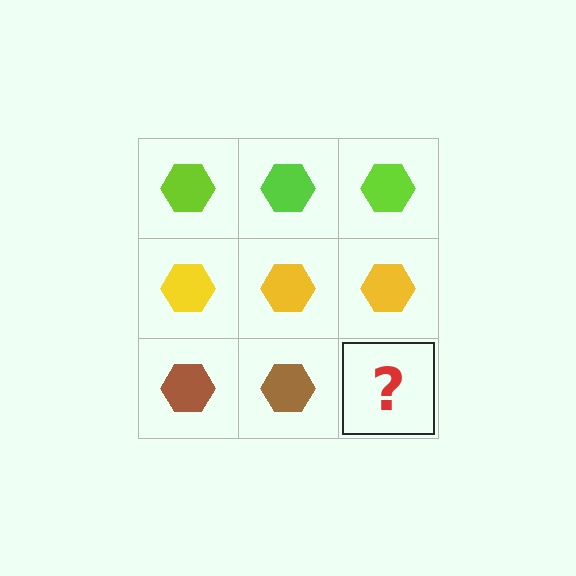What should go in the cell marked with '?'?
The missing cell should contain a brown hexagon.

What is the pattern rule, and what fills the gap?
The rule is that each row has a consistent color. The gap should be filled with a brown hexagon.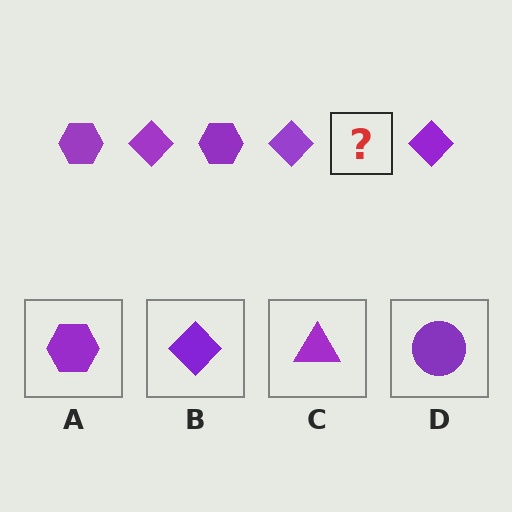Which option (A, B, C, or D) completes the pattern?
A.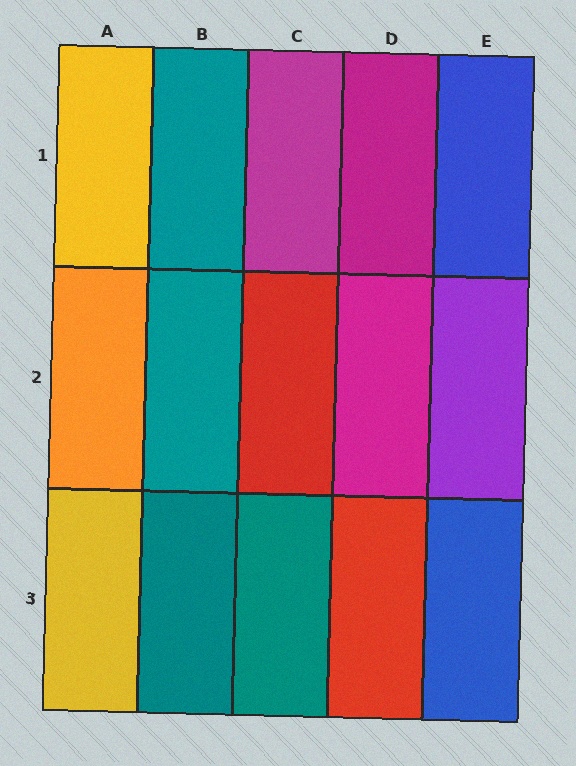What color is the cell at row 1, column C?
Magenta.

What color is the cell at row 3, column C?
Teal.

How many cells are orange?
1 cell is orange.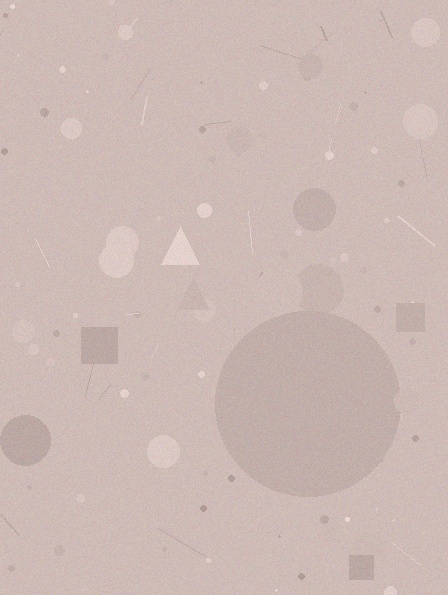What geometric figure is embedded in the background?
A circle is embedded in the background.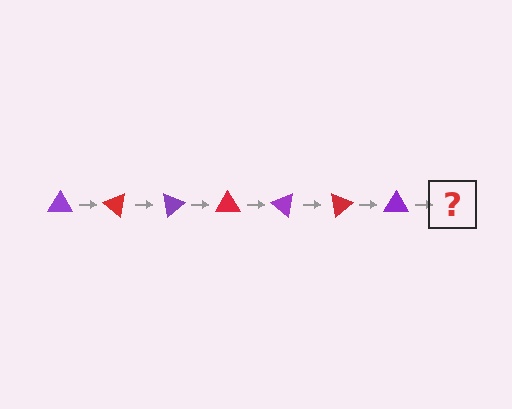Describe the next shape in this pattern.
It should be a red triangle, rotated 280 degrees from the start.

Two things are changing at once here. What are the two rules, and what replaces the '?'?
The two rules are that it rotates 40 degrees each step and the color cycles through purple and red. The '?' should be a red triangle, rotated 280 degrees from the start.